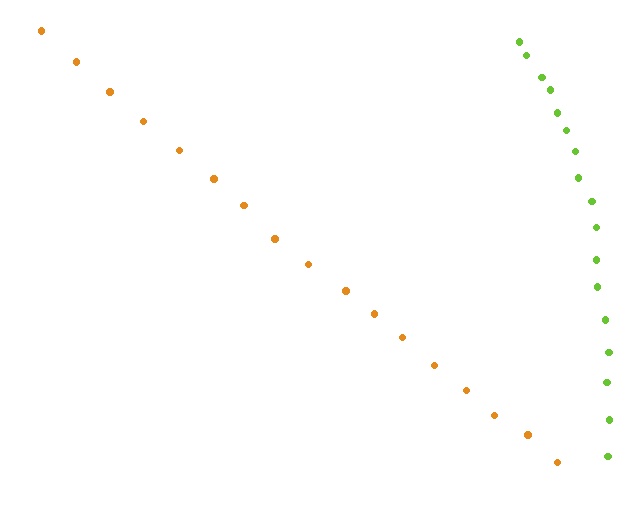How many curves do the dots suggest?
There are 2 distinct paths.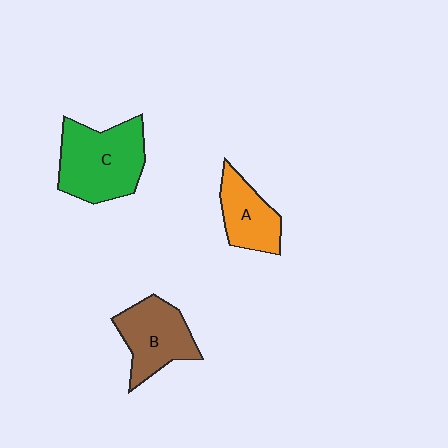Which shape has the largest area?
Shape C (green).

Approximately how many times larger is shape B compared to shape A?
Approximately 1.3 times.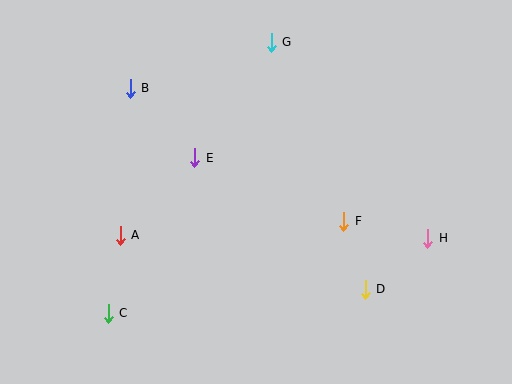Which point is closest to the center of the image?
Point E at (195, 158) is closest to the center.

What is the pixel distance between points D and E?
The distance between D and E is 215 pixels.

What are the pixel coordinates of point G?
Point G is at (271, 42).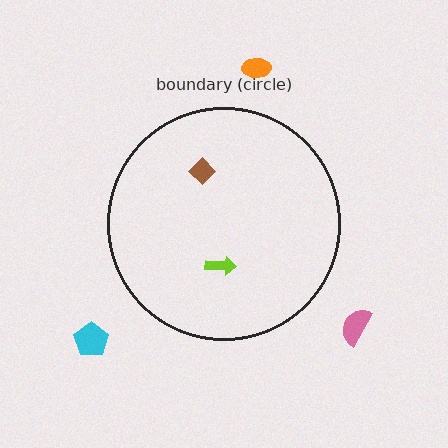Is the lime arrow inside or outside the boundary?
Inside.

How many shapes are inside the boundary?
2 inside, 3 outside.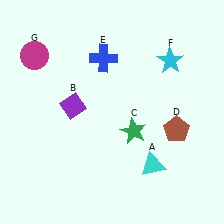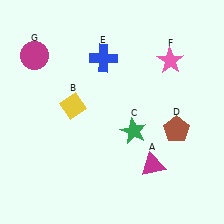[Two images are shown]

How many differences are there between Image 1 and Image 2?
There are 3 differences between the two images.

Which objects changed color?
A changed from cyan to magenta. B changed from purple to yellow. F changed from cyan to pink.